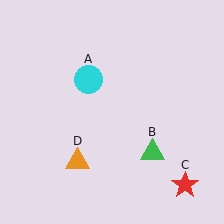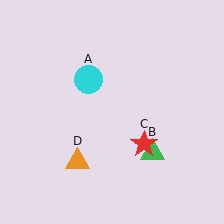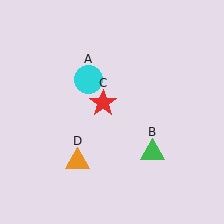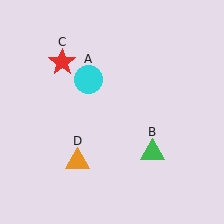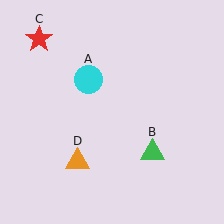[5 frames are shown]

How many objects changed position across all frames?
1 object changed position: red star (object C).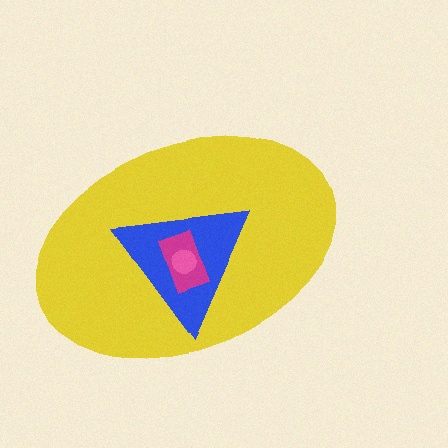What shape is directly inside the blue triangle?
The magenta rectangle.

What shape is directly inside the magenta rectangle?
The pink circle.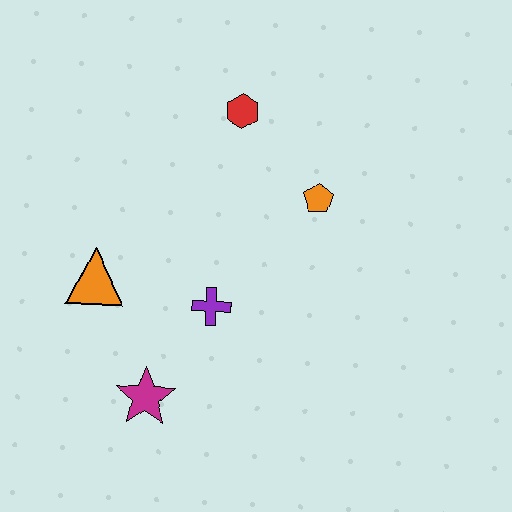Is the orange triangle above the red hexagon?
No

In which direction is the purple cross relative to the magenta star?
The purple cross is above the magenta star.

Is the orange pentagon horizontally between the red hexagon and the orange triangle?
No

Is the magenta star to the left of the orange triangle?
No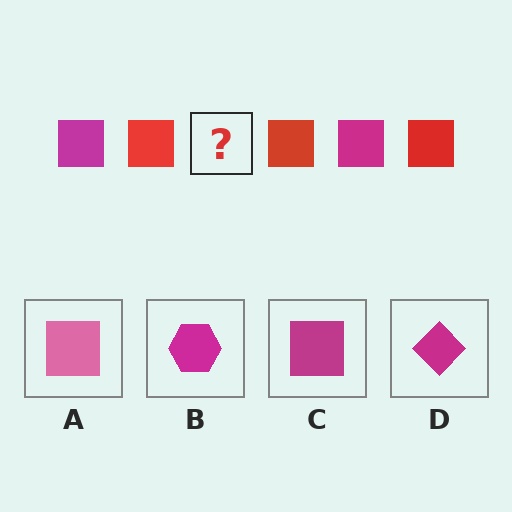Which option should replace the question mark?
Option C.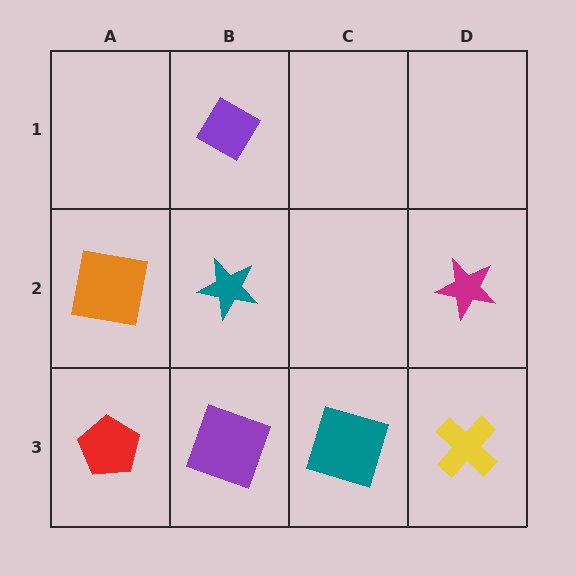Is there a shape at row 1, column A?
No, that cell is empty.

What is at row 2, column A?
An orange square.